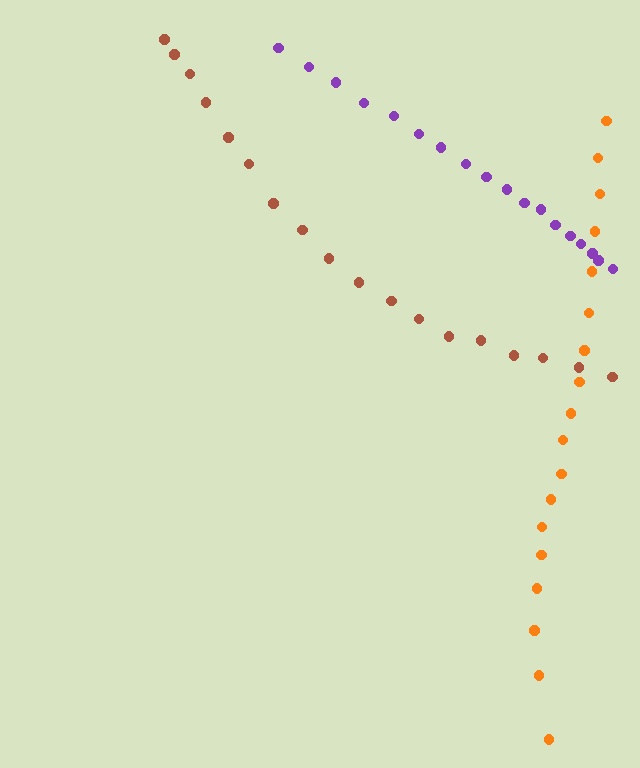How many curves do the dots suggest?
There are 3 distinct paths.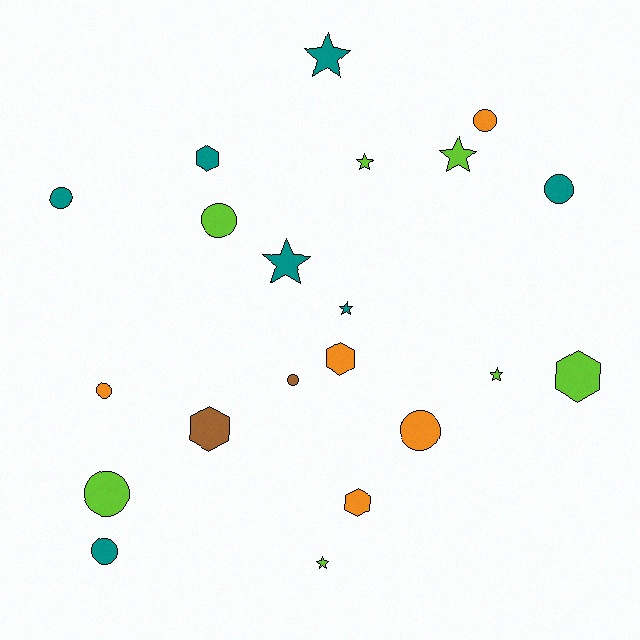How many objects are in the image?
There are 21 objects.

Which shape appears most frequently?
Circle, with 9 objects.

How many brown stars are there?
There are no brown stars.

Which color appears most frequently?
Lime, with 7 objects.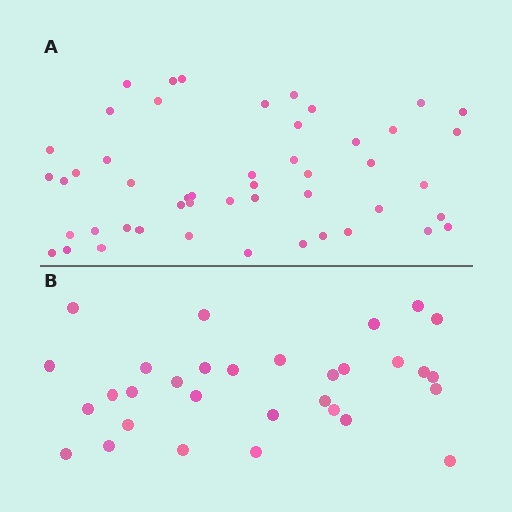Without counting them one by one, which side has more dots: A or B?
Region A (the top region) has more dots.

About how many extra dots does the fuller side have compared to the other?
Region A has approximately 20 more dots than region B.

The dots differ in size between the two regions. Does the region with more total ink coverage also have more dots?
No. Region B has more total ink coverage because its dots are larger, but region A actually contains more individual dots. Total area can be misleading — the number of items is what matters here.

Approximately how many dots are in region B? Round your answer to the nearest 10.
About 30 dots. (The exact count is 31, which rounds to 30.)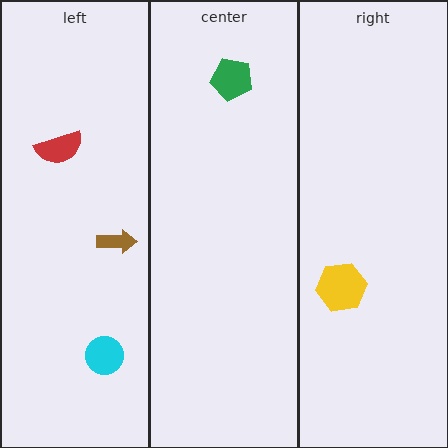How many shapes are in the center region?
1.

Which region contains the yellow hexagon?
The right region.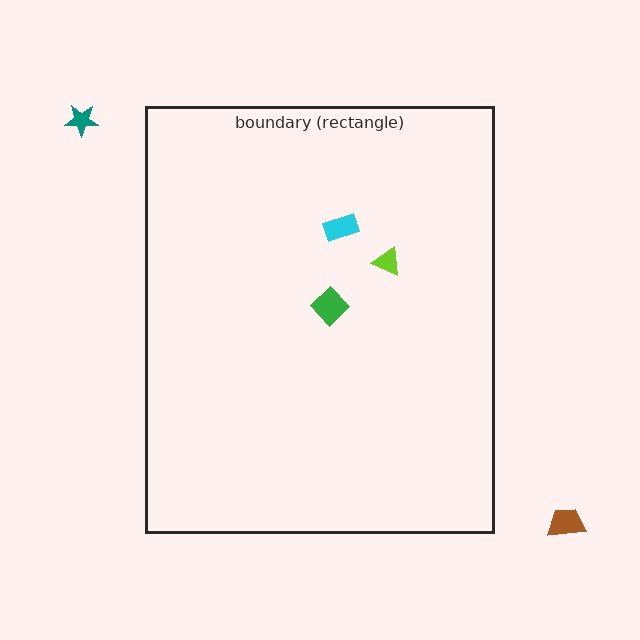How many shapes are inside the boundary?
3 inside, 2 outside.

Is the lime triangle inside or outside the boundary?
Inside.